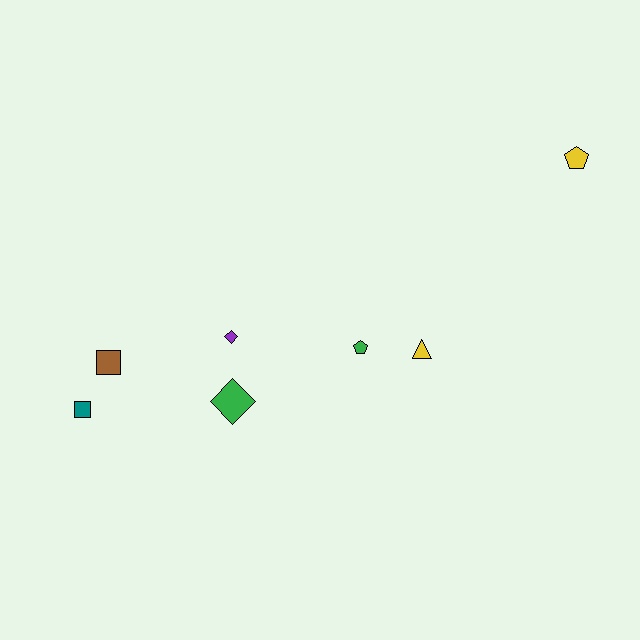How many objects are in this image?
There are 7 objects.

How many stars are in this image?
There are no stars.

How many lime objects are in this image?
There are no lime objects.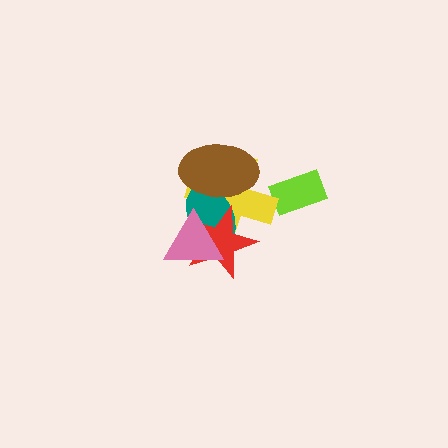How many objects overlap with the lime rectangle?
0 objects overlap with the lime rectangle.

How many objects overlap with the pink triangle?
3 objects overlap with the pink triangle.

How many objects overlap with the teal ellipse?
4 objects overlap with the teal ellipse.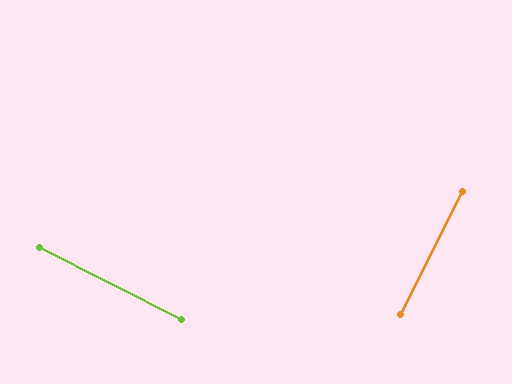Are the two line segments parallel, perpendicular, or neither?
Perpendicular — they meet at approximately 89°.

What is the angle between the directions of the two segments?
Approximately 89 degrees.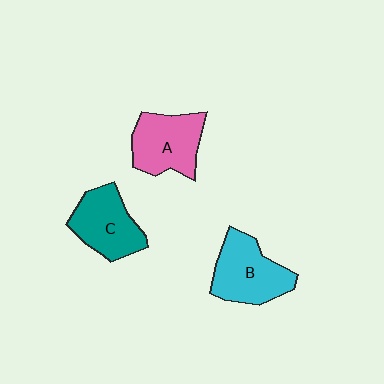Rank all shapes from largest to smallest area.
From largest to smallest: B (cyan), A (pink), C (teal).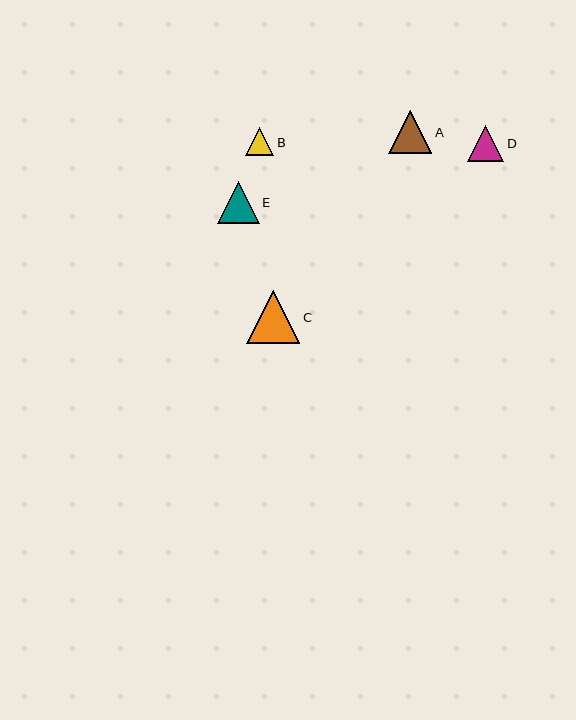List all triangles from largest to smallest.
From largest to smallest: C, A, E, D, B.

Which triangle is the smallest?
Triangle B is the smallest with a size of approximately 28 pixels.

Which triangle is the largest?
Triangle C is the largest with a size of approximately 53 pixels.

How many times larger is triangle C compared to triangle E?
Triangle C is approximately 1.3 times the size of triangle E.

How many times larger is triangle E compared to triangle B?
Triangle E is approximately 1.5 times the size of triangle B.